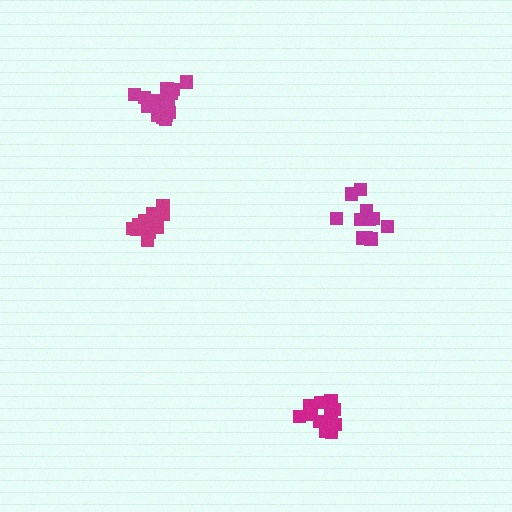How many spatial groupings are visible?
There are 4 spatial groupings.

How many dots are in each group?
Group 1: 16 dots, Group 2: 11 dots, Group 3: 14 dots, Group 4: 12 dots (53 total).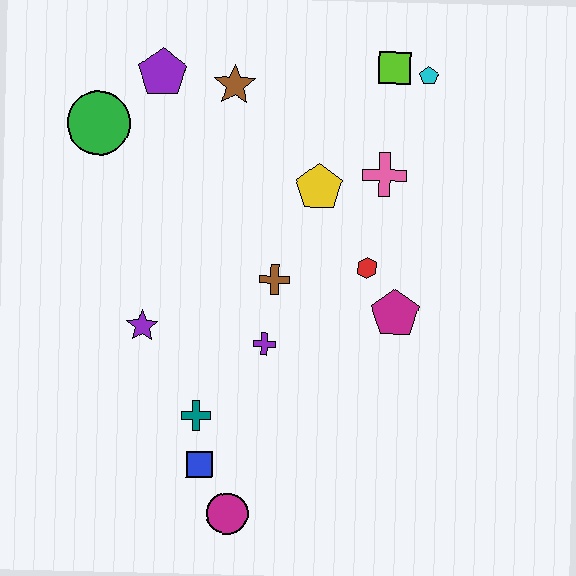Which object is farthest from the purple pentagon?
The magenta circle is farthest from the purple pentagon.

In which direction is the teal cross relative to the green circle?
The teal cross is below the green circle.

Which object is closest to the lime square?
The cyan pentagon is closest to the lime square.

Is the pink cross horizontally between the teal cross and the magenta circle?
No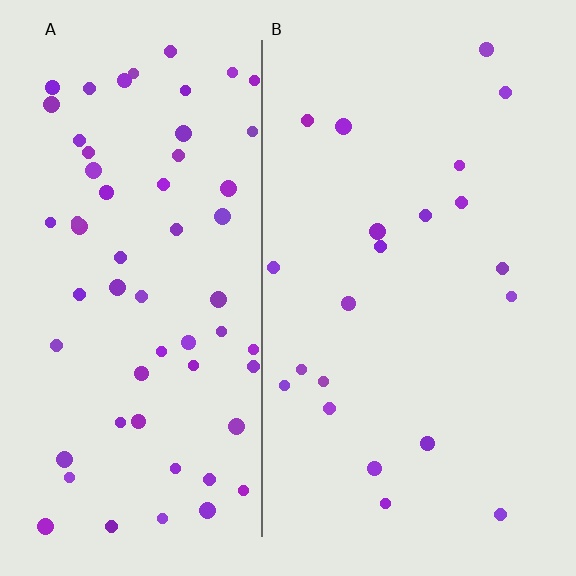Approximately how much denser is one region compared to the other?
Approximately 2.9× — region A over region B.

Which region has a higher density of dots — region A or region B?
A (the left).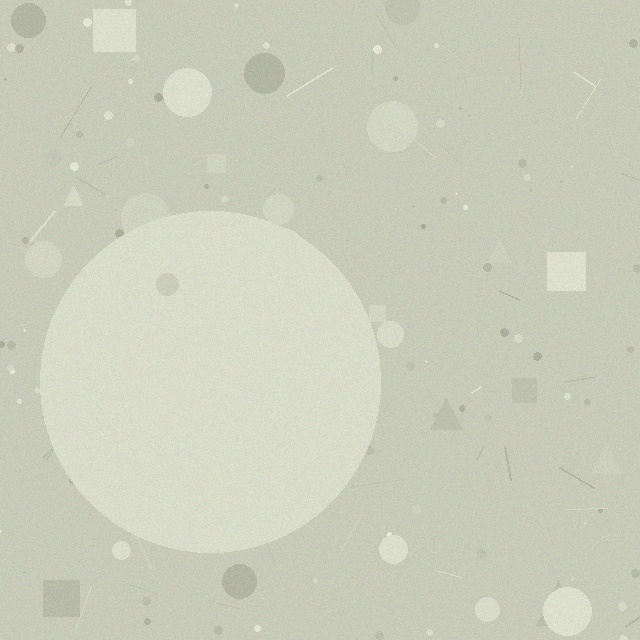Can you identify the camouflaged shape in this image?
The camouflaged shape is a circle.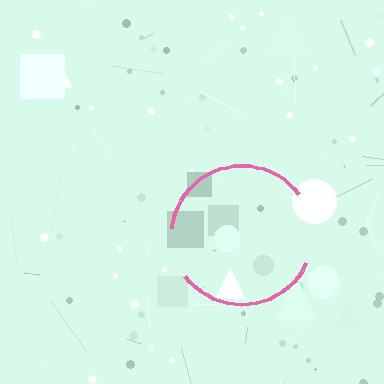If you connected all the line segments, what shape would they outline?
They would outline a circle.